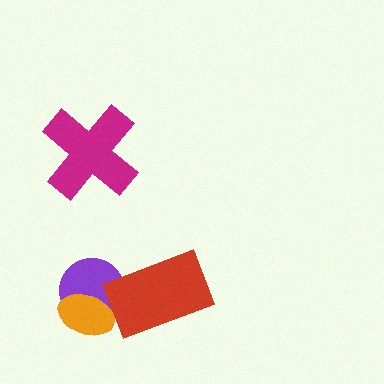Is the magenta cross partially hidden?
No, no other shape covers it.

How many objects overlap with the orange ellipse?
1 object overlaps with the orange ellipse.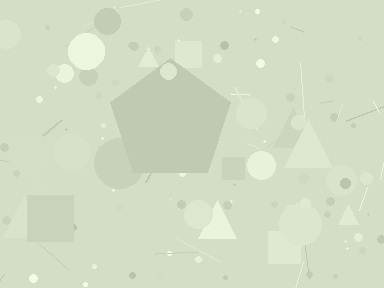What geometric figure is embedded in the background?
A pentagon is embedded in the background.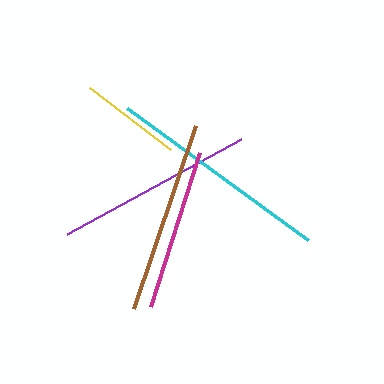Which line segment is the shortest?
The yellow line is the shortest at approximately 102 pixels.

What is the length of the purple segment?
The purple segment is approximately 198 pixels long.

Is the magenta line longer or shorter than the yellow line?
The magenta line is longer than the yellow line.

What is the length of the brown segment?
The brown segment is approximately 193 pixels long.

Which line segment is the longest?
The cyan line is the longest at approximately 224 pixels.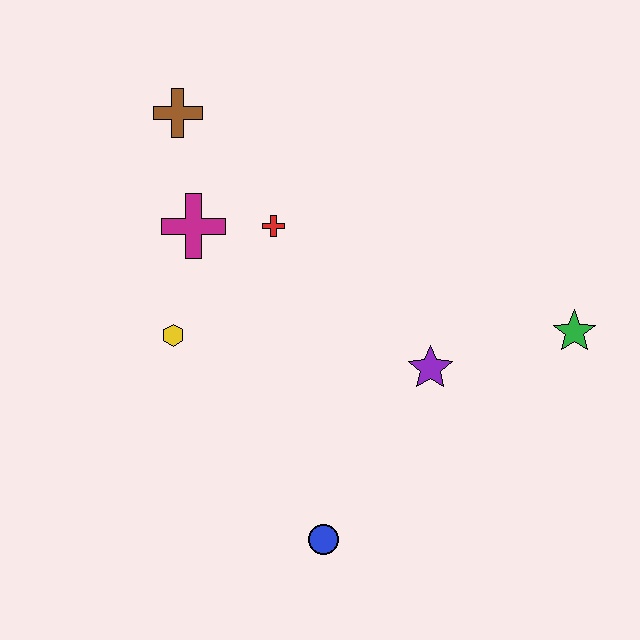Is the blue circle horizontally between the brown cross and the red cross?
No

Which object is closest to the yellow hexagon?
The magenta cross is closest to the yellow hexagon.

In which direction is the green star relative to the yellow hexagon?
The green star is to the right of the yellow hexagon.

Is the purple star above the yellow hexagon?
No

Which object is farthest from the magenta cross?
The green star is farthest from the magenta cross.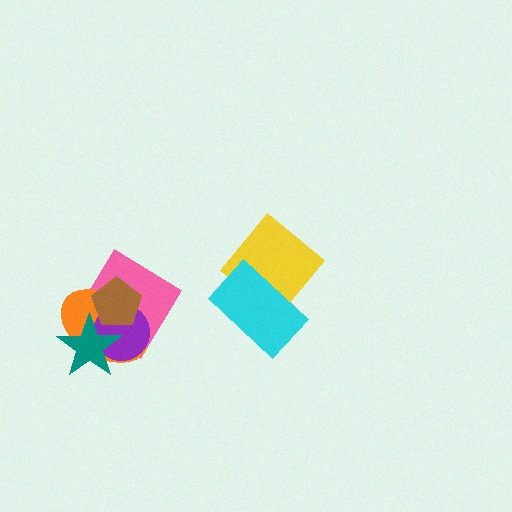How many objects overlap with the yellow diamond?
1 object overlaps with the yellow diamond.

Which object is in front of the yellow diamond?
The cyan rectangle is in front of the yellow diamond.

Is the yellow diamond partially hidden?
Yes, it is partially covered by another shape.